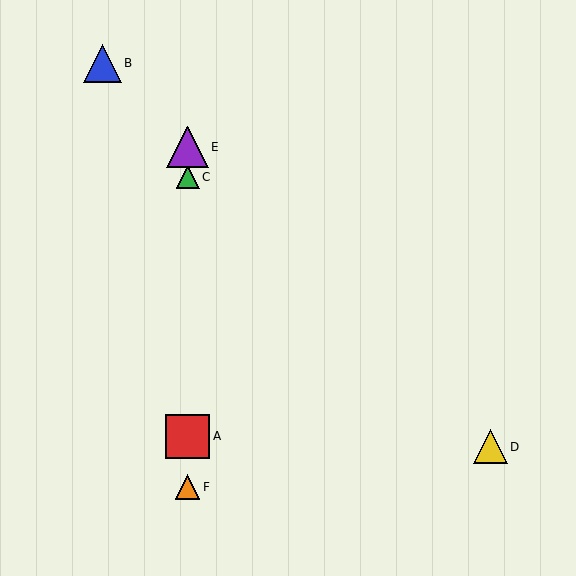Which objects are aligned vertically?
Objects A, C, E, F are aligned vertically.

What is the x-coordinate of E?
Object E is at x≈188.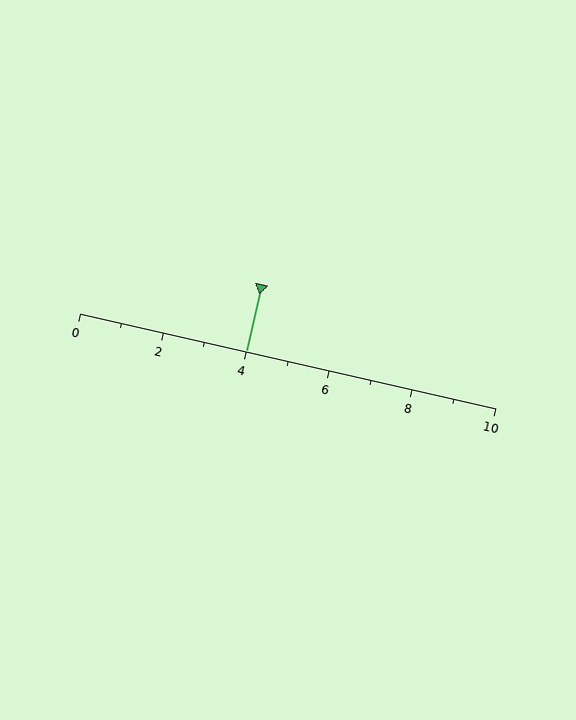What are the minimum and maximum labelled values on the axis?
The axis runs from 0 to 10.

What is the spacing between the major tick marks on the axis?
The major ticks are spaced 2 apart.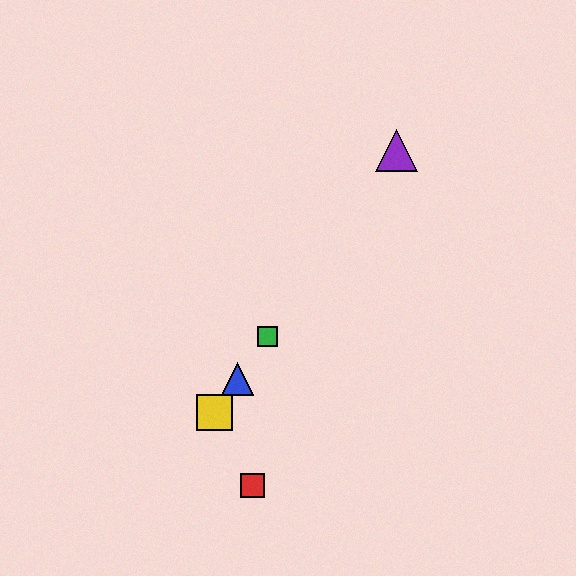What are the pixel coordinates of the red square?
The red square is at (253, 486).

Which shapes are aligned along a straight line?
The blue triangle, the green square, the yellow square, the purple triangle are aligned along a straight line.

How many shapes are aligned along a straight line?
4 shapes (the blue triangle, the green square, the yellow square, the purple triangle) are aligned along a straight line.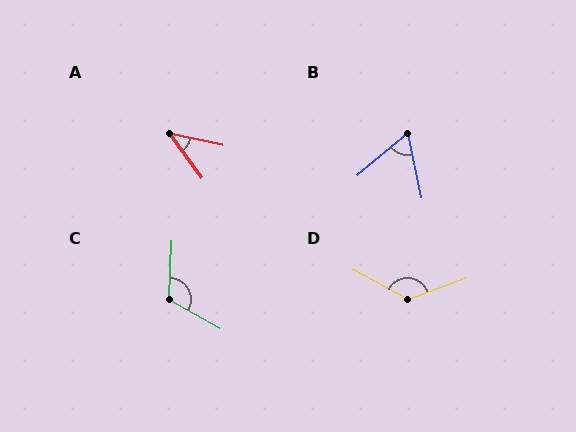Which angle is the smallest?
A, at approximately 42 degrees.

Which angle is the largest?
D, at approximately 131 degrees.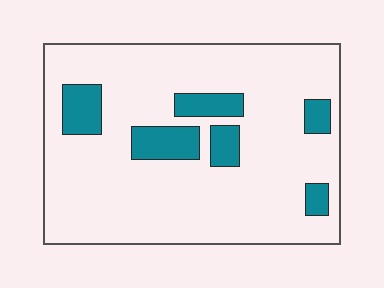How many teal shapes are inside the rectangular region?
6.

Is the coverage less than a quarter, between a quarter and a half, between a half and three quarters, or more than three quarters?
Less than a quarter.